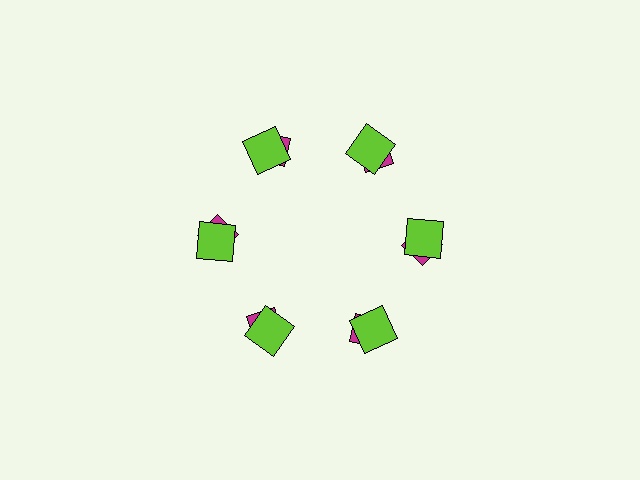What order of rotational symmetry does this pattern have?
This pattern has 6-fold rotational symmetry.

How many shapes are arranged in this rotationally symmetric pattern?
There are 12 shapes, arranged in 6 groups of 2.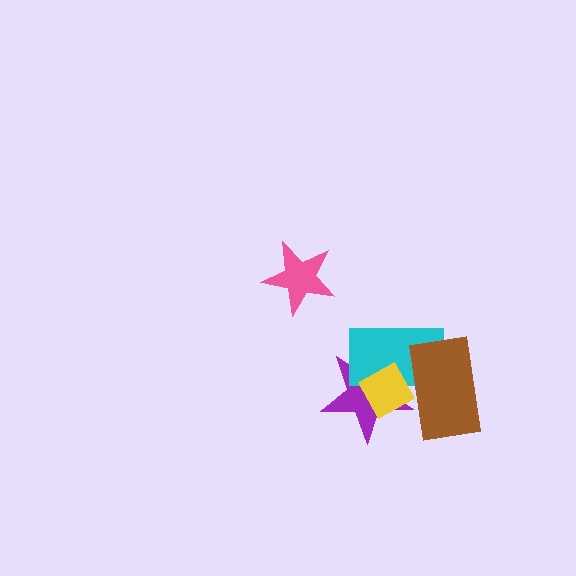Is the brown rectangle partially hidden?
No, no other shape covers it.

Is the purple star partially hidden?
Yes, it is partially covered by another shape.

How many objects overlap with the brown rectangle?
3 objects overlap with the brown rectangle.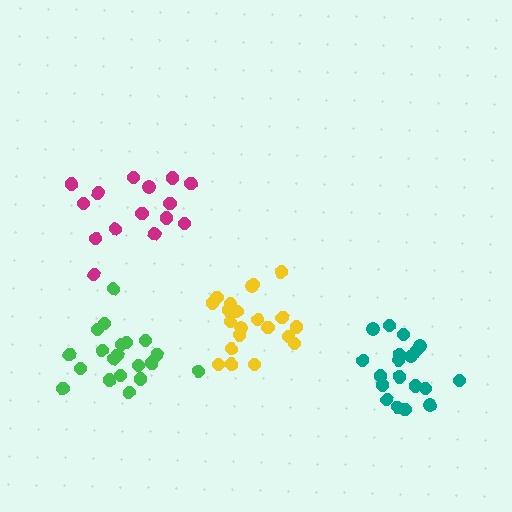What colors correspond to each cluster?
The clusters are colored: magenta, yellow, green, teal.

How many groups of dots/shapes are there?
There are 4 groups.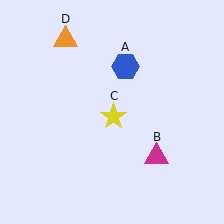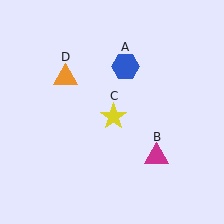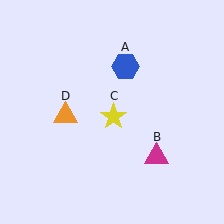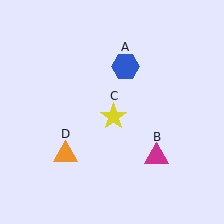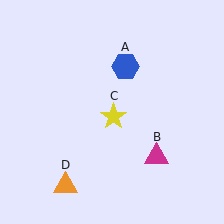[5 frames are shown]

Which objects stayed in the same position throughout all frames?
Blue hexagon (object A) and magenta triangle (object B) and yellow star (object C) remained stationary.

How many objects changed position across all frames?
1 object changed position: orange triangle (object D).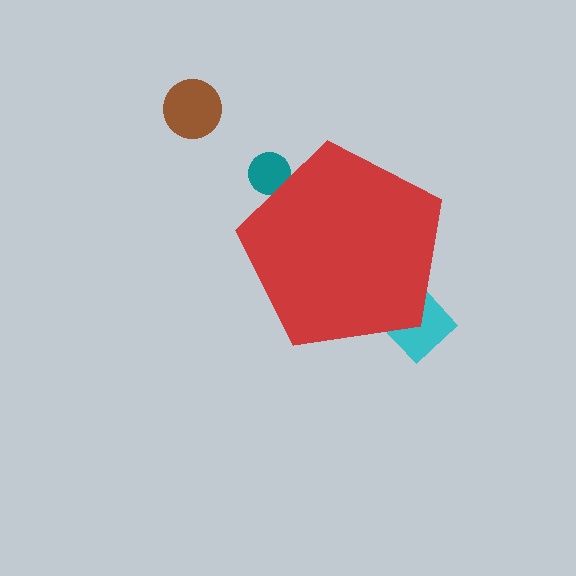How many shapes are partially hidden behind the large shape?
2 shapes are partially hidden.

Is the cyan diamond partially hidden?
Yes, the cyan diamond is partially hidden behind the red pentagon.